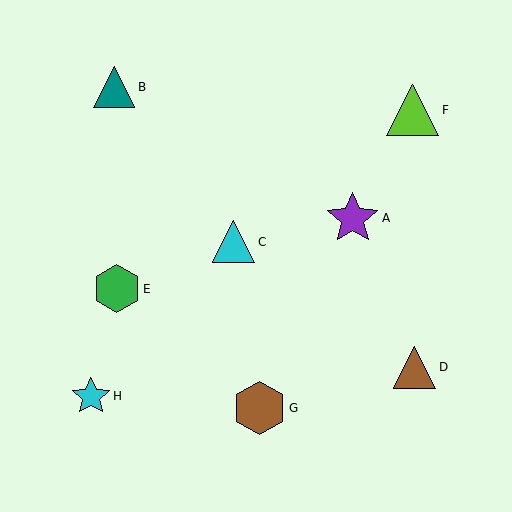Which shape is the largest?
The brown hexagon (labeled G) is the largest.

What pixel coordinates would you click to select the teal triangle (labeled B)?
Click at (114, 87) to select the teal triangle B.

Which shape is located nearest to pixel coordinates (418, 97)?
The lime triangle (labeled F) at (413, 110) is nearest to that location.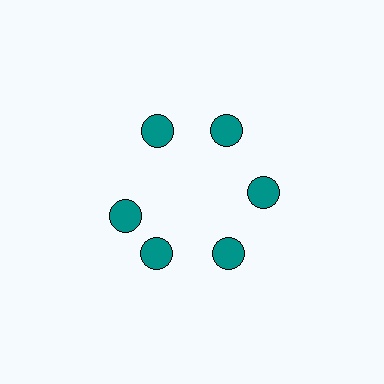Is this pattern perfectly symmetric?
No. The 6 teal circles are arranged in a ring, but one element near the 9 o'clock position is rotated out of alignment along the ring, breaking the 6-fold rotational symmetry.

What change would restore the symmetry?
The symmetry would be restored by rotating it back into even spacing with its neighbors so that all 6 circles sit at equal angles and equal distance from the center.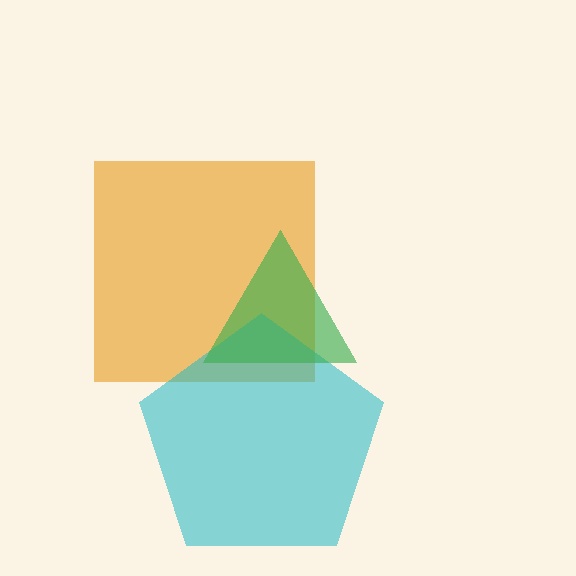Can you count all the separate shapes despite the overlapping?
Yes, there are 3 separate shapes.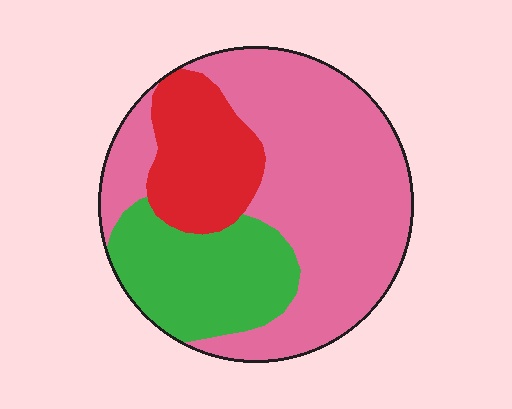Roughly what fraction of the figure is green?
Green covers roughly 25% of the figure.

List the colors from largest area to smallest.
From largest to smallest: pink, green, red.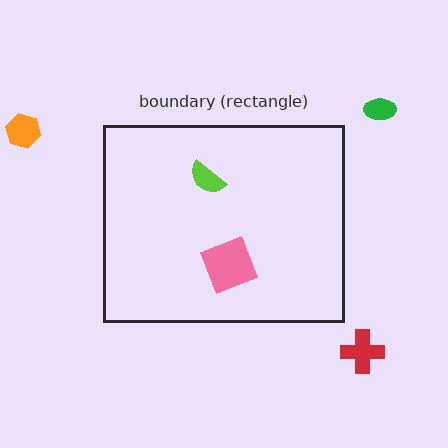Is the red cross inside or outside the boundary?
Outside.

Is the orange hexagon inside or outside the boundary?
Outside.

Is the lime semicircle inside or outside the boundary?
Inside.